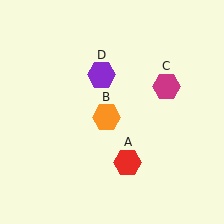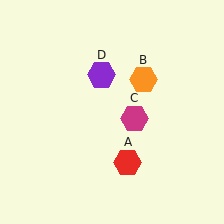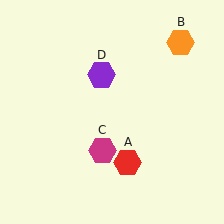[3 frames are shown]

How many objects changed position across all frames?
2 objects changed position: orange hexagon (object B), magenta hexagon (object C).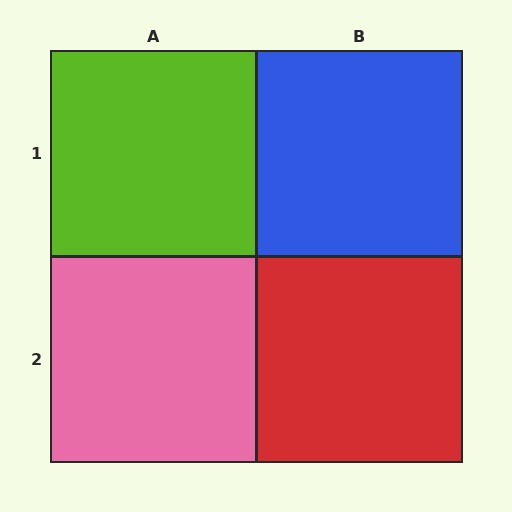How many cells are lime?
1 cell is lime.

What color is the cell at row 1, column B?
Blue.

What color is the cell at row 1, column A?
Lime.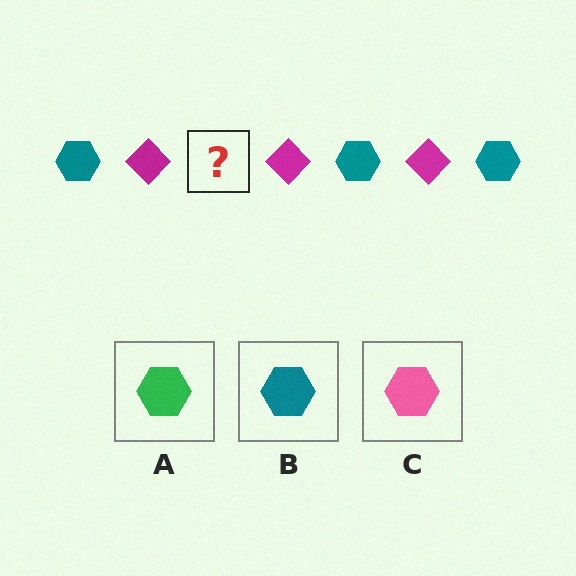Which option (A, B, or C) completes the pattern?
B.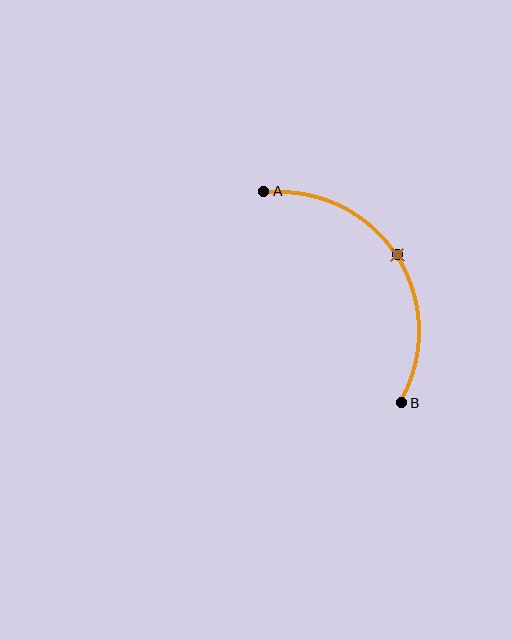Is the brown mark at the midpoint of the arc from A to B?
Yes. The brown mark lies on the arc at equal arc-length from both A and B — it is the arc midpoint.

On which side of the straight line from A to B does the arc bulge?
The arc bulges to the right of the straight line connecting A and B.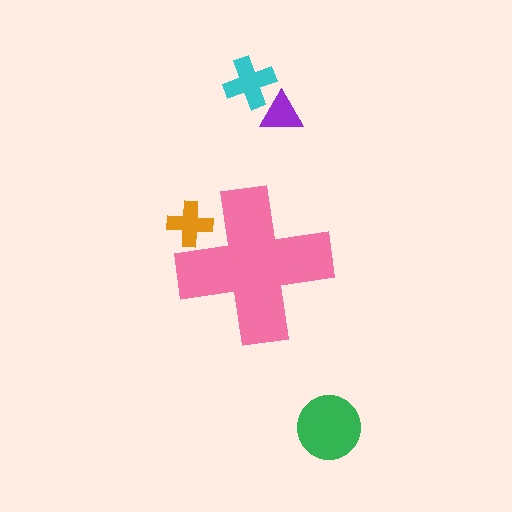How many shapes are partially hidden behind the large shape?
1 shape is partially hidden.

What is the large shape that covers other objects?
A pink cross.